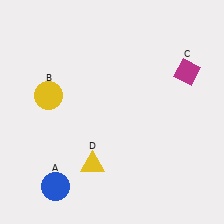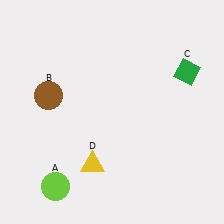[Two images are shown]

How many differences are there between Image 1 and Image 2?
There are 3 differences between the two images.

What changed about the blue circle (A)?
In Image 1, A is blue. In Image 2, it changed to lime.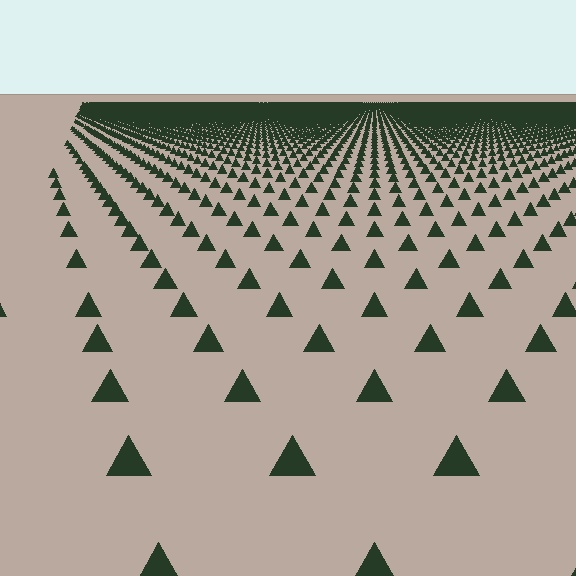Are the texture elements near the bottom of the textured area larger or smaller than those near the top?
Larger. Near the bottom, elements are closer to the viewer and appear at a bigger on-screen size.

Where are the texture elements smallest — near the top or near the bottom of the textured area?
Near the top.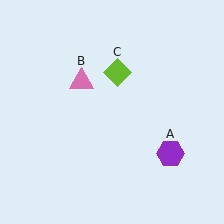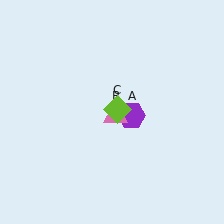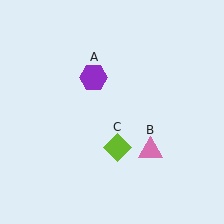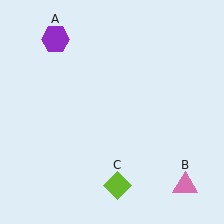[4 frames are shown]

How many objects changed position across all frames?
3 objects changed position: purple hexagon (object A), pink triangle (object B), lime diamond (object C).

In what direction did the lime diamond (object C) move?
The lime diamond (object C) moved down.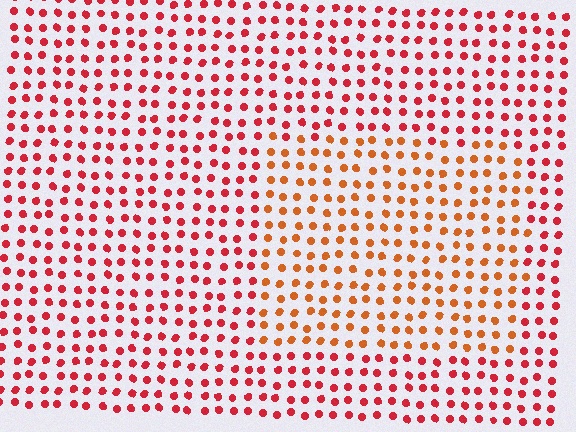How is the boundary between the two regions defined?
The boundary is defined purely by a slight shift in hue (about 30 degrees). Spacing, size, and orientation are identical on both sides.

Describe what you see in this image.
The image is filled with small red elements in a uniform arrangement. A rectangle-shaped region is visible where the elements are tinted to a slightly different hue, forming a subtle color boundary.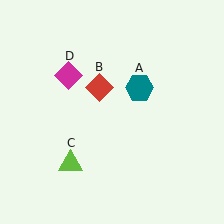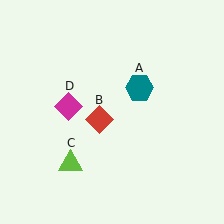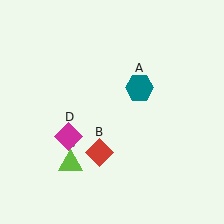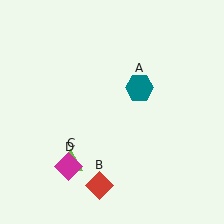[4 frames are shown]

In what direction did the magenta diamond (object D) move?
The magenta diamond (object D) moved down.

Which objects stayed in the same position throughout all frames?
Teal hexagon (object A) and lime triangle (object C) remained stationary.